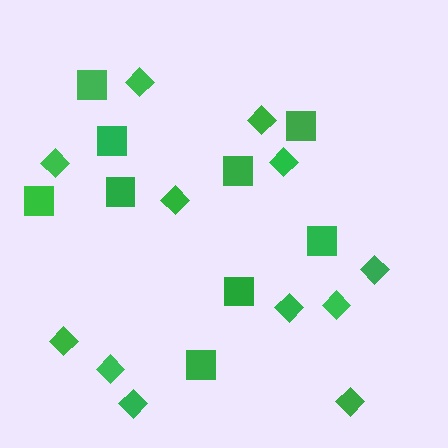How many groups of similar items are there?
There are 2 groups: one group of diamonds (12) and one group of squares (9).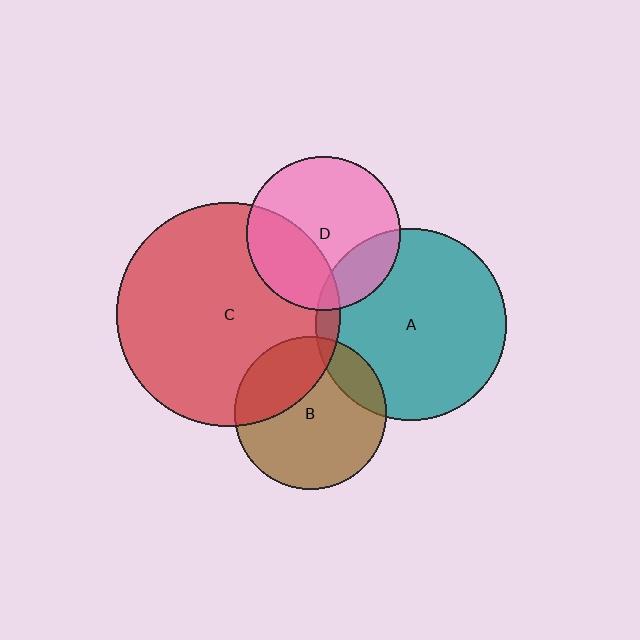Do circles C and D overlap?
Yes.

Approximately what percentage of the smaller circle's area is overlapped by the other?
Approximately 35%.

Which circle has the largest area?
Circle C (red).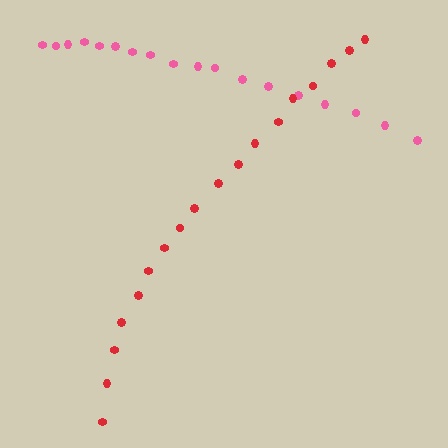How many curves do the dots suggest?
There are 2 distinct paths.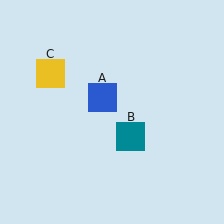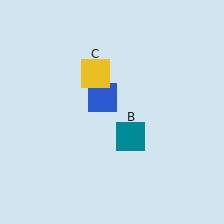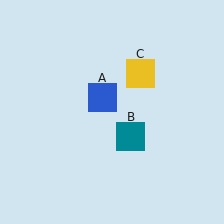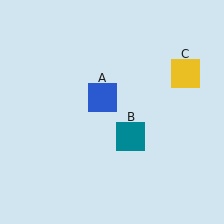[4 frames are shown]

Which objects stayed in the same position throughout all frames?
Blue square (object A) and teal square (object B) remained stationary.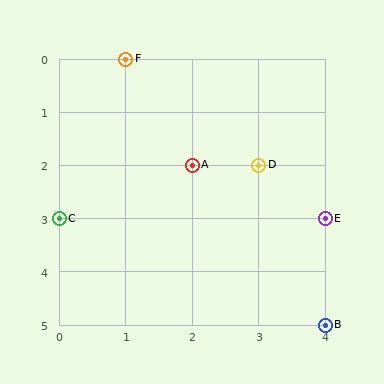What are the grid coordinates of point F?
Point F is at grid coordinates (1, 0).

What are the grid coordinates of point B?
Point B is at grid coordinates (4, 5).